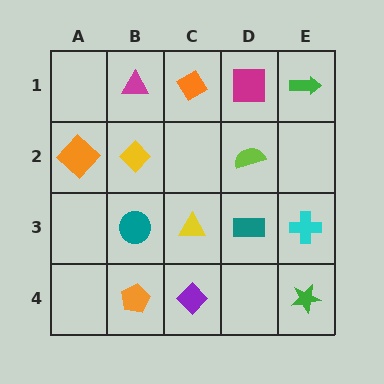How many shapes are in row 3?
4 shapes.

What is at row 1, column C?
An orange diamond.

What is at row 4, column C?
A purple diamond.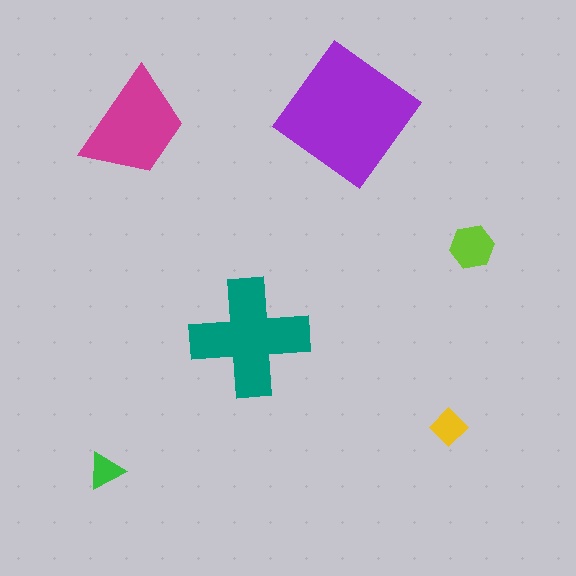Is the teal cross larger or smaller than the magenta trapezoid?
Larger.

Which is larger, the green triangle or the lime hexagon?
The lime hexagon.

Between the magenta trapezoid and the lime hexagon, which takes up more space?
The magenta trapezoid.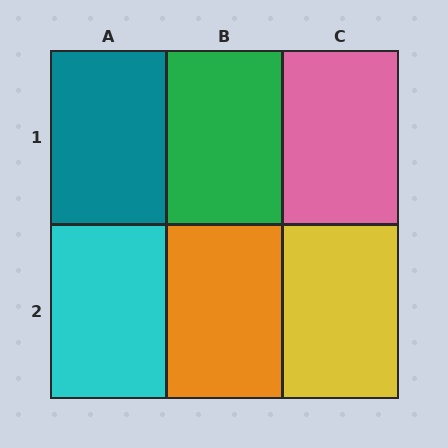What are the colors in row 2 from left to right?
Cyan, orange, yellow.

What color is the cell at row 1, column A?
Teal.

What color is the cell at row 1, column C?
Pink.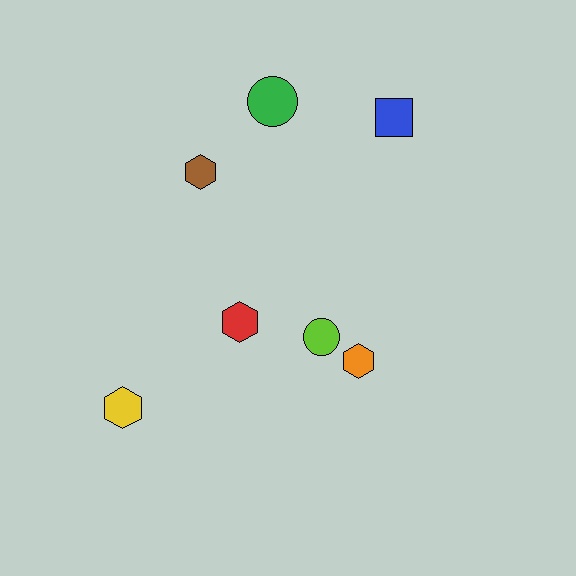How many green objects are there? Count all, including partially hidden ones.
There is 1 green object.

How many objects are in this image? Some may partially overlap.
There are 7 objects.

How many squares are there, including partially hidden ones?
There is 1 square.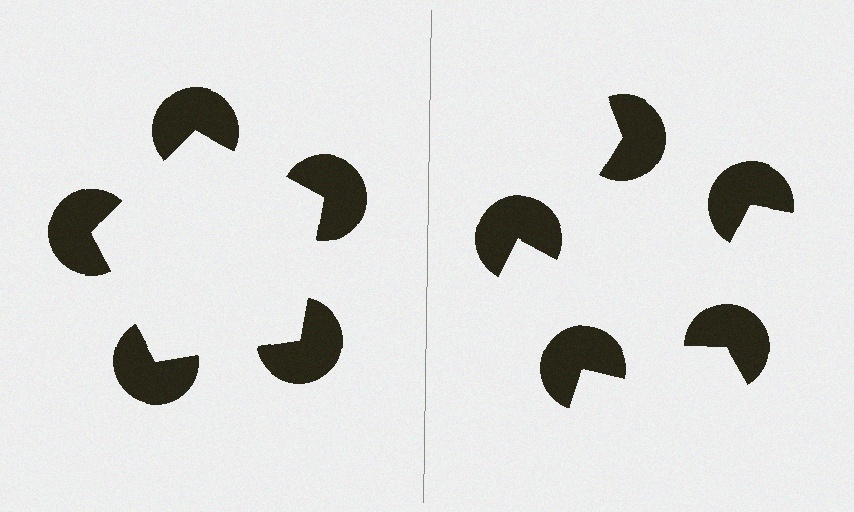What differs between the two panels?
The pac-man discs are positioned identically on both sides; only the wedge orientations differ. On the left they align to a pentagon; on the right they are misaligned.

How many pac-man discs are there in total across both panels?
10 — 5 on each side.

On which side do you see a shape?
An illusory pentagon appears on the left side. On the right side the wedge cuts are rotated, so no coherent shape forms.